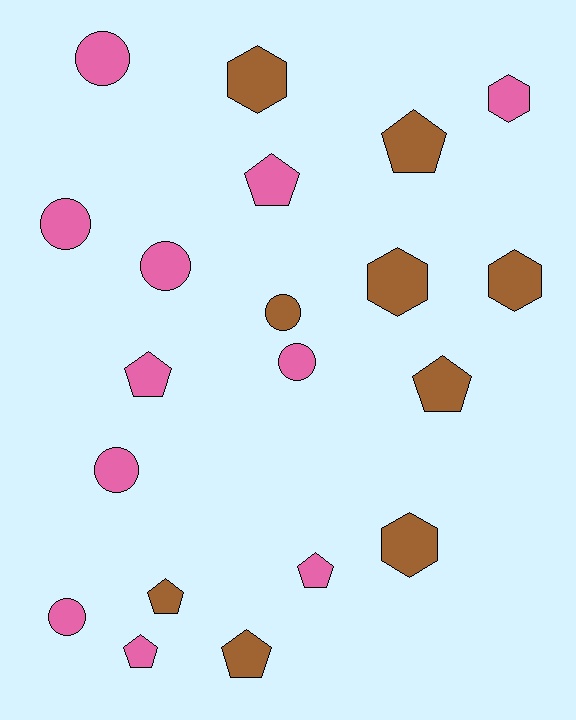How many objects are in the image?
There are 20 objects.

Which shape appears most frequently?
Pentagon, with 8 objects.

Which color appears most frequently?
Pink, with 11 objects.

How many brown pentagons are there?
There are 4 brown pentagons.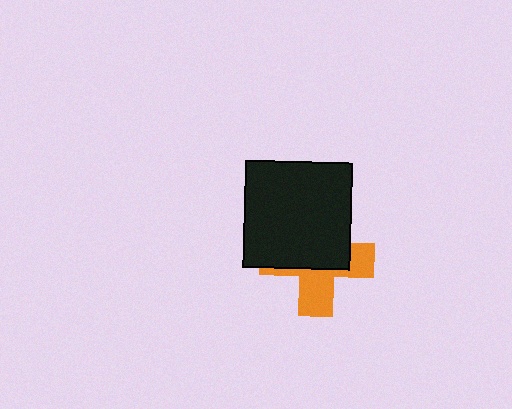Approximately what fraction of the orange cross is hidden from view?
Roughly 56% of the orange cross is hidden behind the black square.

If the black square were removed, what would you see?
You would see the complete orange cross.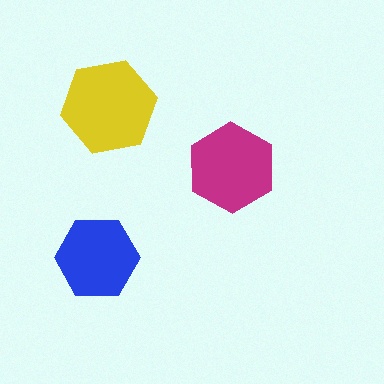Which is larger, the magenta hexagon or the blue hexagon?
The magenta one.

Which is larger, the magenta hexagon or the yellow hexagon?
The yellow one.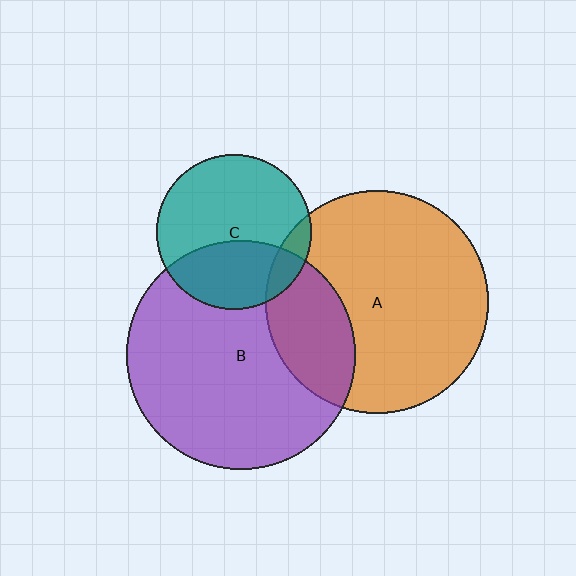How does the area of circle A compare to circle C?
Approximately 2.1 times.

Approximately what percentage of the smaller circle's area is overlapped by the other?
Approximately 35%.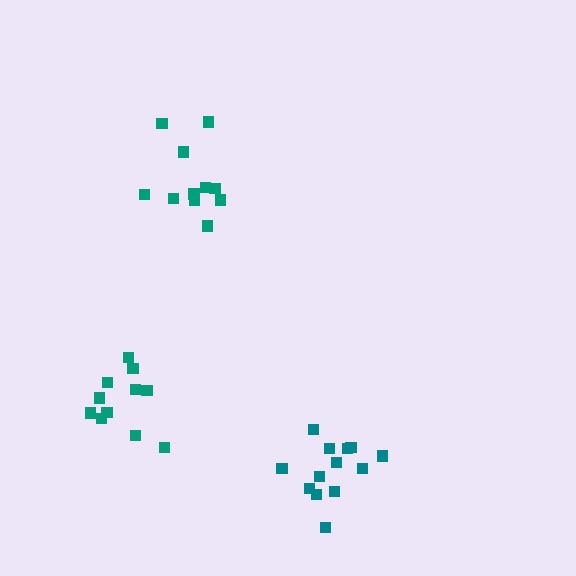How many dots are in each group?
Group 1: 11 dots, Group 2: 13 dots, Group 3: 11 dots (35 total).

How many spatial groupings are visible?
There are 3 spatial groupings.